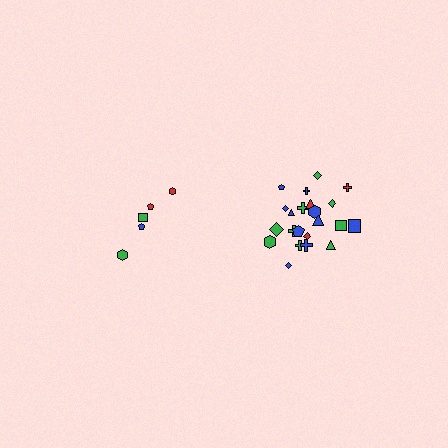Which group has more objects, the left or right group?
The right group.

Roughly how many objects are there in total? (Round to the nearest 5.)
Roughly 25 objects in total.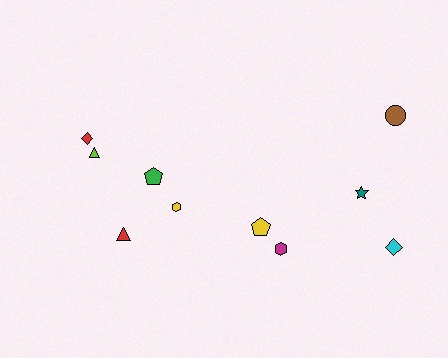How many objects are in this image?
There are 10 objects.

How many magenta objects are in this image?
There is 1 magenta object.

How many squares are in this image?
There are no squares.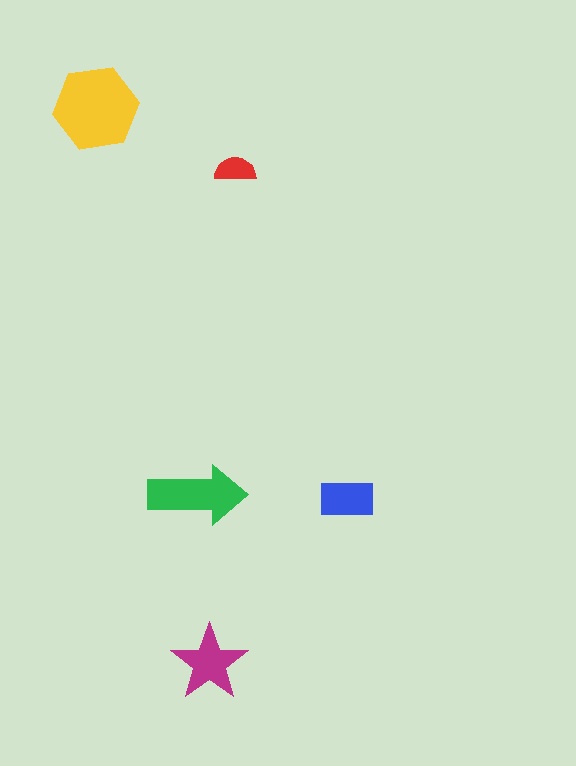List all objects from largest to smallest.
The yellow hexagon, the green arrow, the magenta star, the blue rectangle, the red semicircle.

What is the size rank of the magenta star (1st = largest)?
3rd.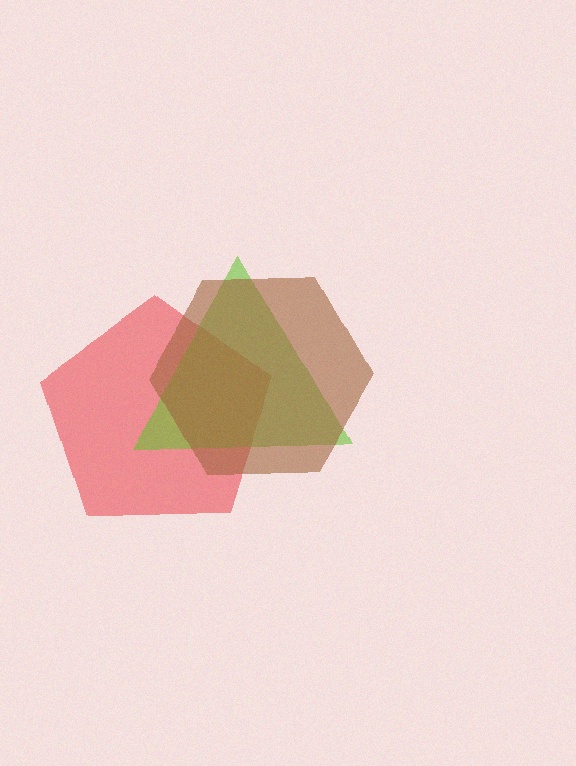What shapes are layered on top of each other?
The layered shapes are: a red pentagon, a lime triangle, a brown hexagon.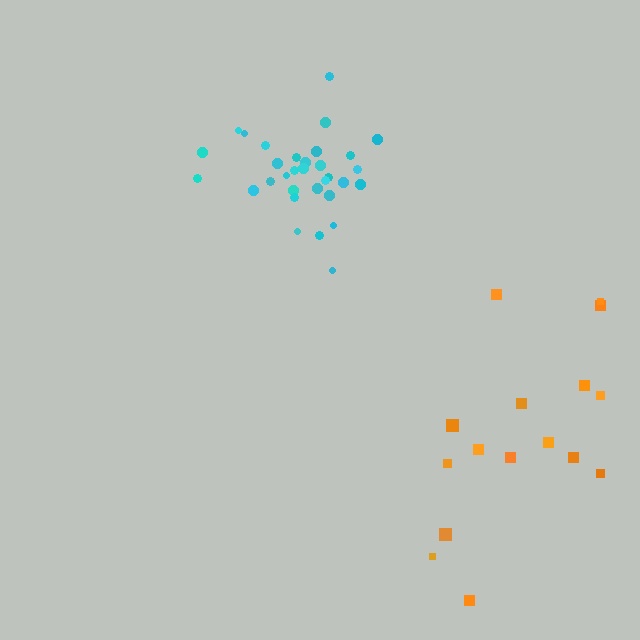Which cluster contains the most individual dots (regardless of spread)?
Cyan (32).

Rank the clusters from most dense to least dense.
cyan, orange.